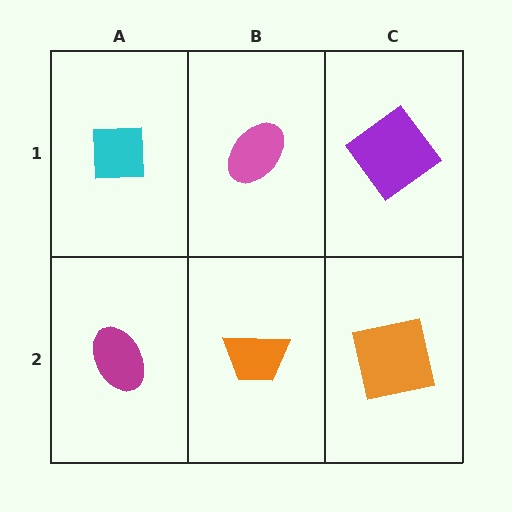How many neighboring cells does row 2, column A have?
2.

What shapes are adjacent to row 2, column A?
A cyan square (row 1, column A), an orange trapezoid (row 2, column B).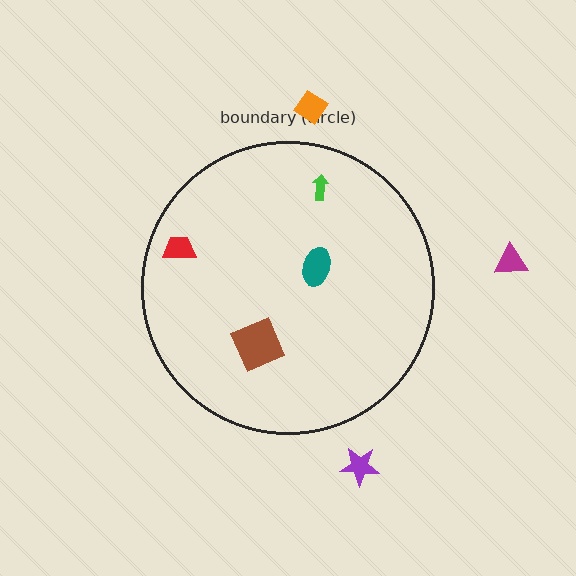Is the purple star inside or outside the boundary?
Outside.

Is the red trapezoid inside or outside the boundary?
Inside.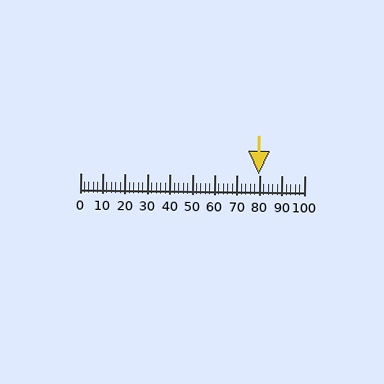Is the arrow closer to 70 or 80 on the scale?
The arrow is closer to 80.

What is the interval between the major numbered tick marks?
The major tick marks are spaced 10 units apart.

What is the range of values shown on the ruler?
The ruler shows values from 0 to 100.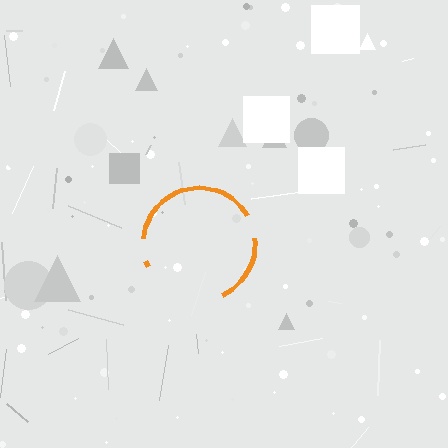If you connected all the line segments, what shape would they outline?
They would outline a circle.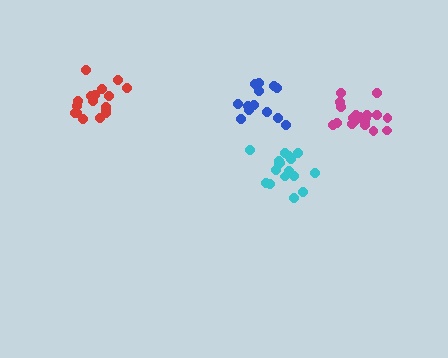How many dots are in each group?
Group 1: 19 dots, Group 2: 17 dots, Group 3: 13 dots, Group 4: 17 dots (66 total).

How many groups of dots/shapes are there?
There are 4 groups.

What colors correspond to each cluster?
The clusters are colored: magenta, red, blue, cyan.